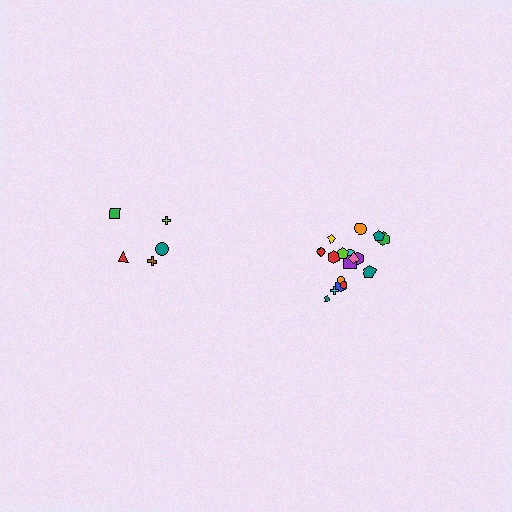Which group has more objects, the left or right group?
The right group.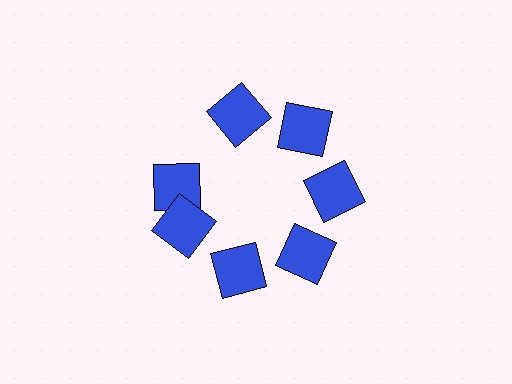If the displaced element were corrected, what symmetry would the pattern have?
It would have 7-fold rotational symmetry — the pattern would map onto itself every 51 degrees.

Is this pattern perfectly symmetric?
No. The 7 blue squares are arranged in a ring, but one element near the 10 o'clock position is rotated out of alignment along the ring, breaking the 7-fold rotational symmetry.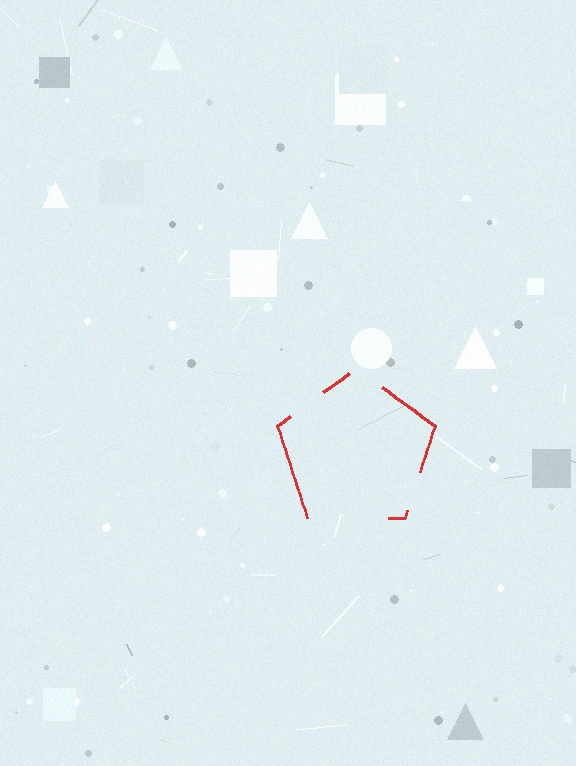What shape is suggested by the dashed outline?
The dashed outline suggests a pentagon.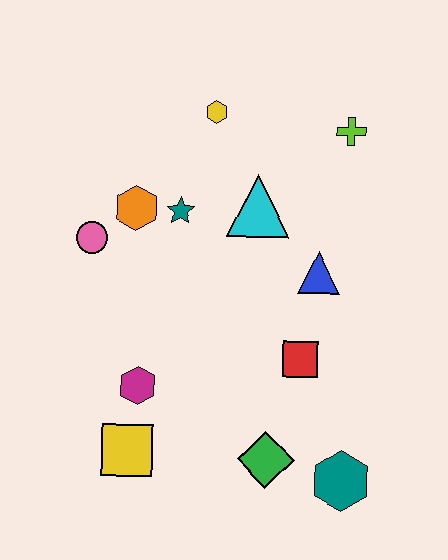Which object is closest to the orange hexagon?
The teal star is closest to the orange hexagon.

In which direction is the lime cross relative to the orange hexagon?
The lime cross is to the right of the orange hexagon.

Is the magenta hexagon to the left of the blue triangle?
Yes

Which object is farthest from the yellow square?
The lime cross is farthest from the yellow square.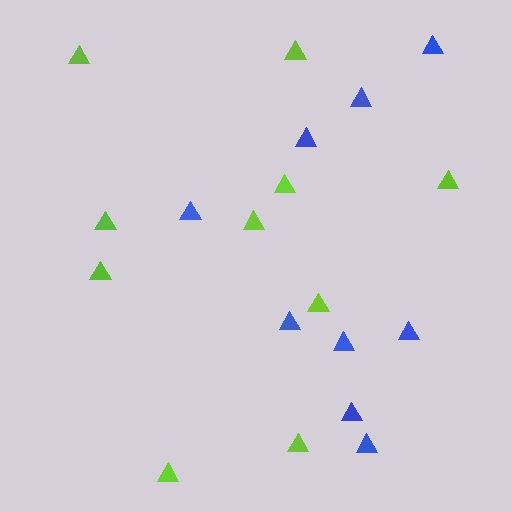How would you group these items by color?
There are 2 groups: one group of blue triangles (9) and one group of lime triangles (10).